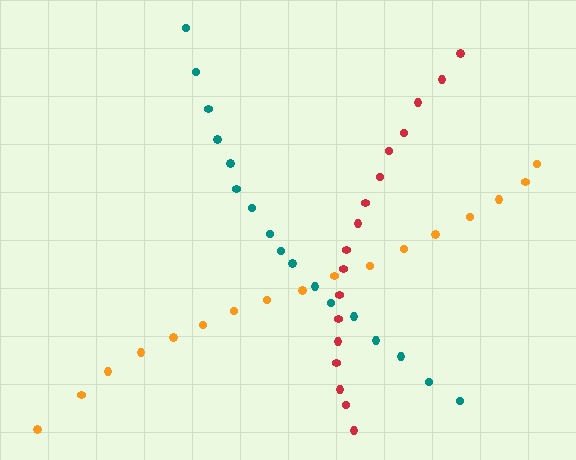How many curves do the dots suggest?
There are 3 distinct paths.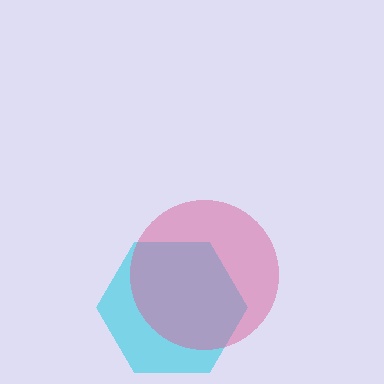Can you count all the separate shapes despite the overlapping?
Yes, there are 2 separate shapes.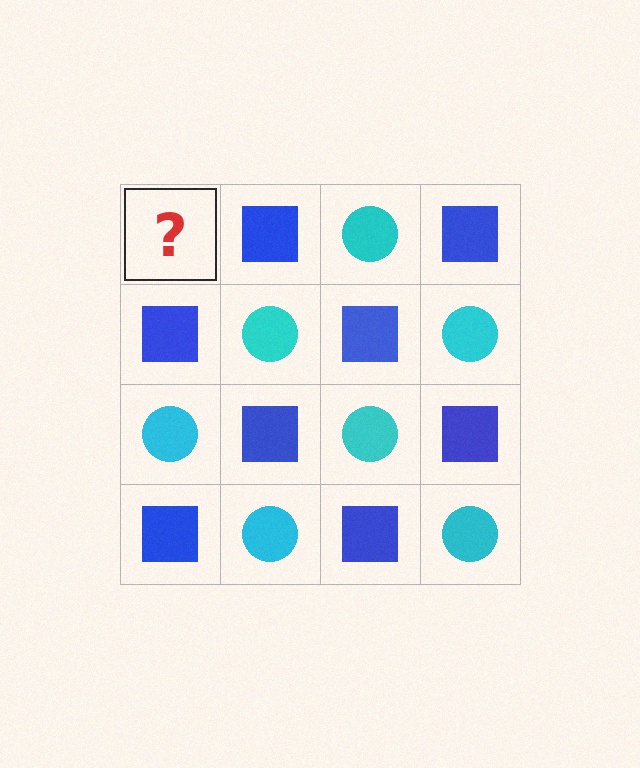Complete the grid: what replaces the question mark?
The question mark should be replaced with a cyan circle.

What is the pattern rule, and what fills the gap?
The rule is that it alternates cyan circle and blue square in a checkerboard pattern. The gap should be filled with a cyan circle.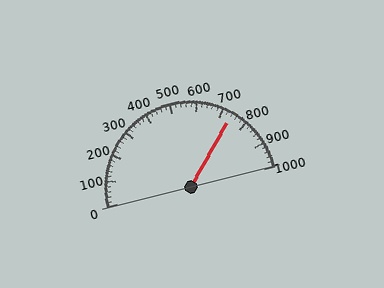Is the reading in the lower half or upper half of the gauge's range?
The reading is in the upper half of the range (0 to 1000).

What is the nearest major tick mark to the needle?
The nearest major tick mark is 700.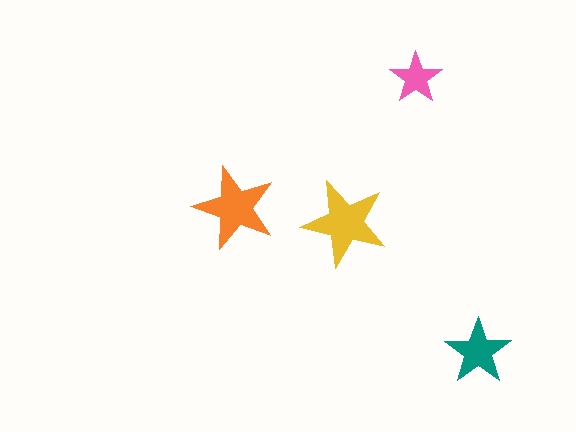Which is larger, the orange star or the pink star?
The orange one.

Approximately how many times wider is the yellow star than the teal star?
About 1.5 times wider.